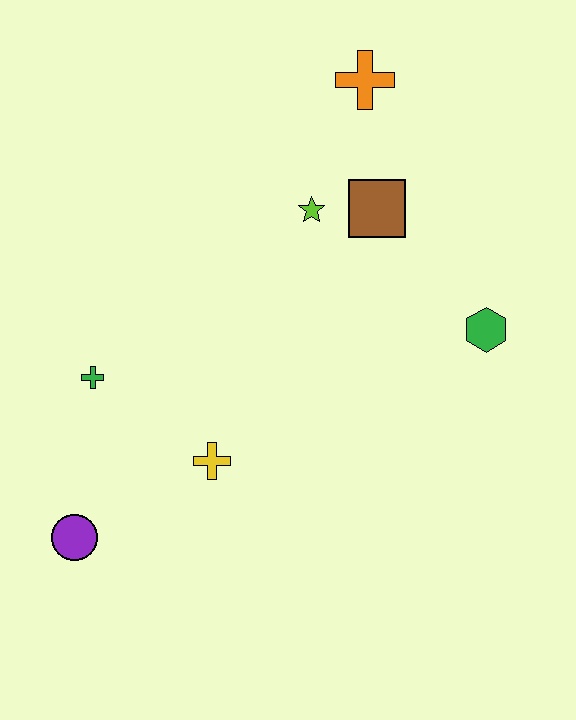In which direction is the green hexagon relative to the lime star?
The green hexagon is to the right of the lime star.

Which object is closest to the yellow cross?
The green cross is closest to the yellow cross.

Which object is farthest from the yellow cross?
The orange cross is farthest from the yellow cross.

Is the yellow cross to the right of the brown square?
No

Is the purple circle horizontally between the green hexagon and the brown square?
No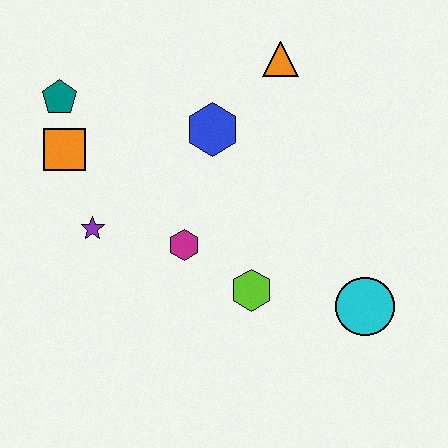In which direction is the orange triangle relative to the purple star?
The orange triangle is to the right of the purple star.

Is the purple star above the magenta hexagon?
Yes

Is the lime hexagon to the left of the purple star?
No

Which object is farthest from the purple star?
The cyan circle is farthest from the purple star.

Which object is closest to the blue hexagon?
The orange triangle is closest to the blue hexagon.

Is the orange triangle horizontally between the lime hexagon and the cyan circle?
Yes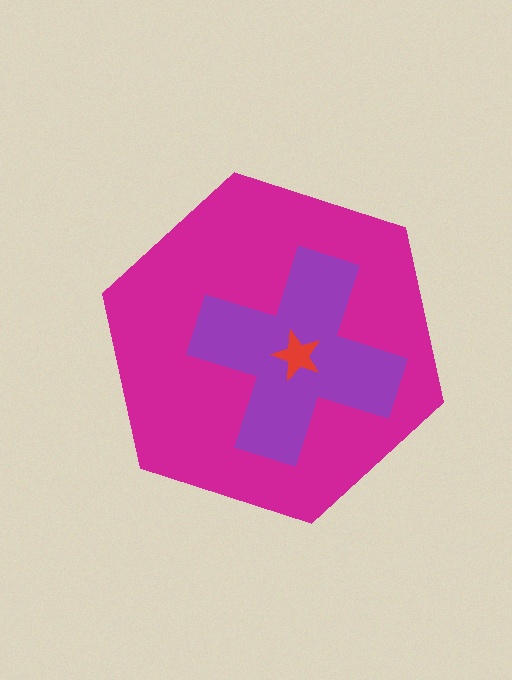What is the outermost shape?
The magenta hexagon.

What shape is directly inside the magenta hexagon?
The purple cross.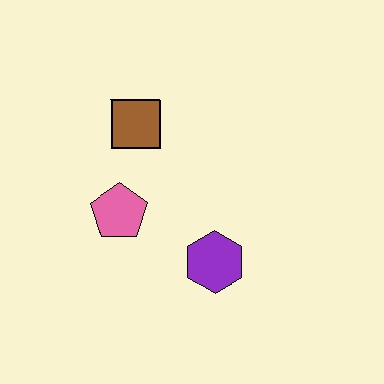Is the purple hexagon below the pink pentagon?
Yes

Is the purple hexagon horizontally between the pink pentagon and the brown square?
No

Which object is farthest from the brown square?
The purple hexagon is farthest from the brown square.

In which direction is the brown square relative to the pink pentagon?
The brown square is above the pink pentagon.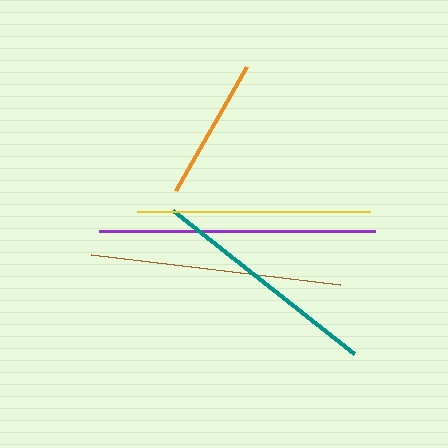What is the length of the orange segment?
The orange segment is approximately 143 pixels long.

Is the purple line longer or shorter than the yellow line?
The purple line is longer than the yellow line.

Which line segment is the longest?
The purple line is the longest at approximately 276 pixels.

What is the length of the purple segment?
The purple segment is approximately 276 pixels long.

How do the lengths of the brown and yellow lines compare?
The brown and yellow lines are approximately the same length.